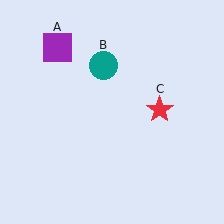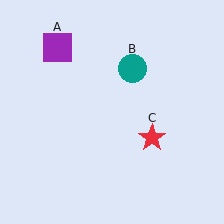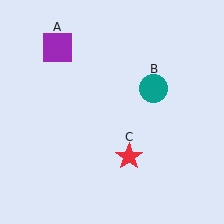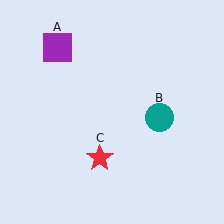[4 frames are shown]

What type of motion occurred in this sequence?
The teal circle (object B), red star (object C) rotated clockwise around the center of the scene.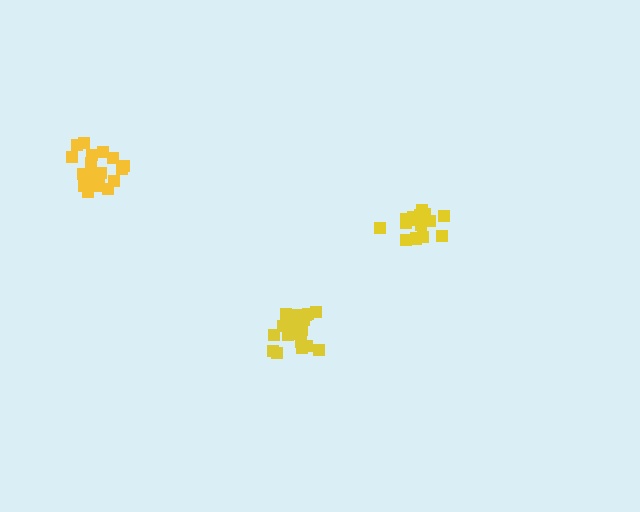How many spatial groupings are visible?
There are 3 spatial groupings.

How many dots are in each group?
Group 1: 15 dots, Group 2: 20 dots, Group 3: 20 dots (55 total).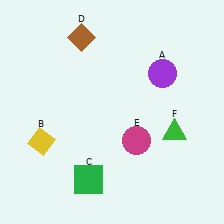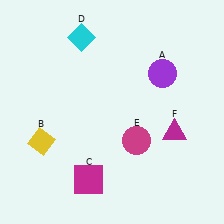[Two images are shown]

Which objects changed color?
C changed from green to magenta. D changed from brown to cyan. F changed from green to magenta.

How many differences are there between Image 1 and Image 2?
There are 3 differences between the two images.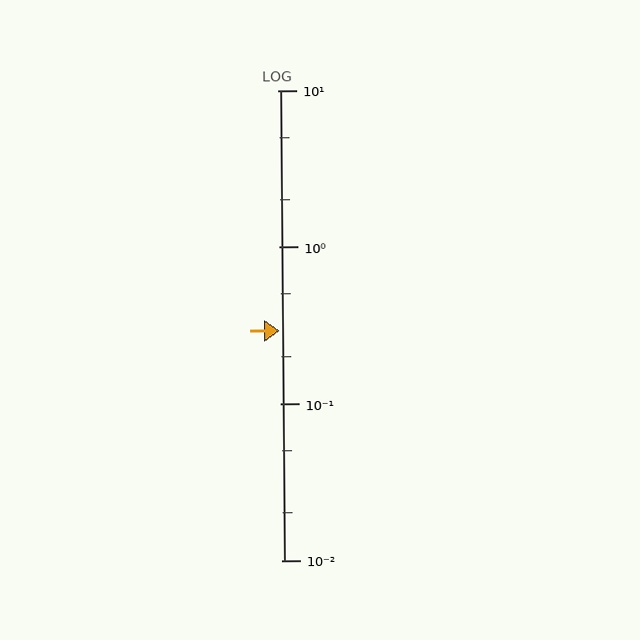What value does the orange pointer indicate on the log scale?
The pointer indicates approximately 0.29.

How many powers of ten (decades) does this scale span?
The scale spans 3 decades, from 0.01 to 10.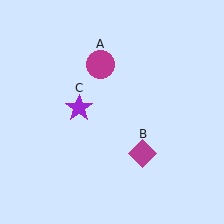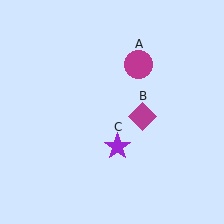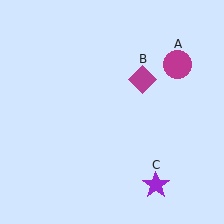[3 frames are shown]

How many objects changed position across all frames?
3 objects changed position: magenta circle (object A), magenta diamond (object B), purple star (object C).